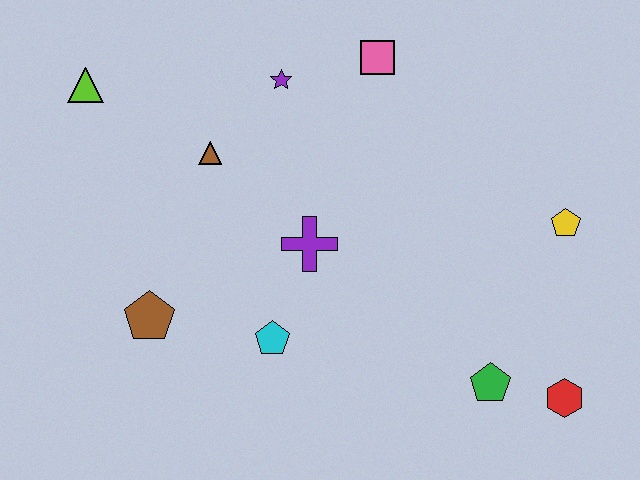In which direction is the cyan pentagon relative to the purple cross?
The cyan pentagon is below the purple cross.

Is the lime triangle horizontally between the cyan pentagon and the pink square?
No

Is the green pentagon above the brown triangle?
No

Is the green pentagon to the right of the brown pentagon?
Yes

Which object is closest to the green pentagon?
The red hexagon is closest to the green pentagon.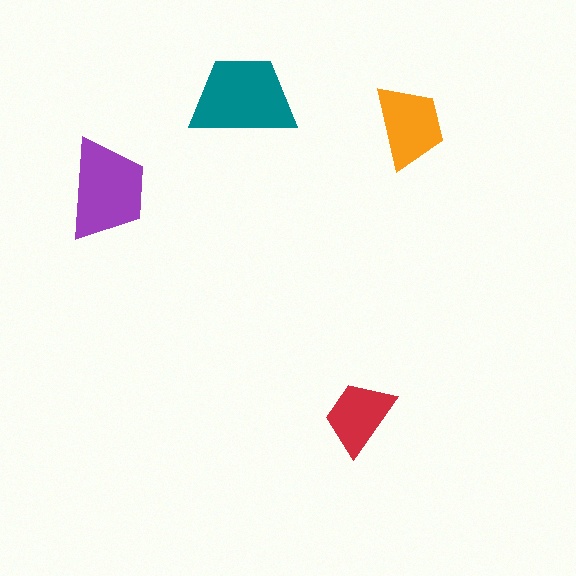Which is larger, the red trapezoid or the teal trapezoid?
The teal one.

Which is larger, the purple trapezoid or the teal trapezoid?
The teal one.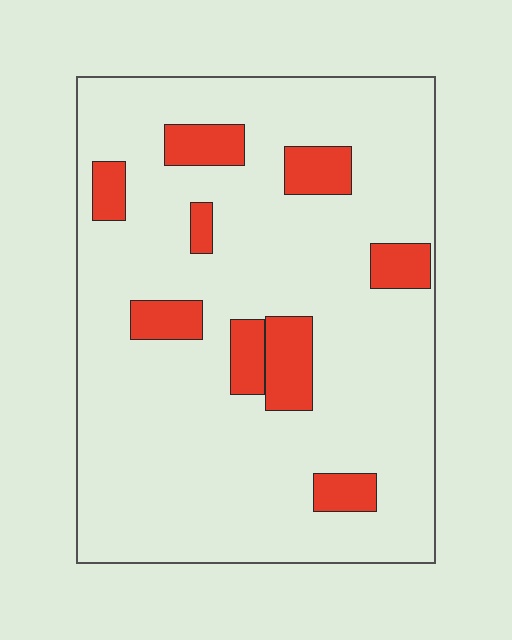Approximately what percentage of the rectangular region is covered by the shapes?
Approximately 15%.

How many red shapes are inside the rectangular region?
9.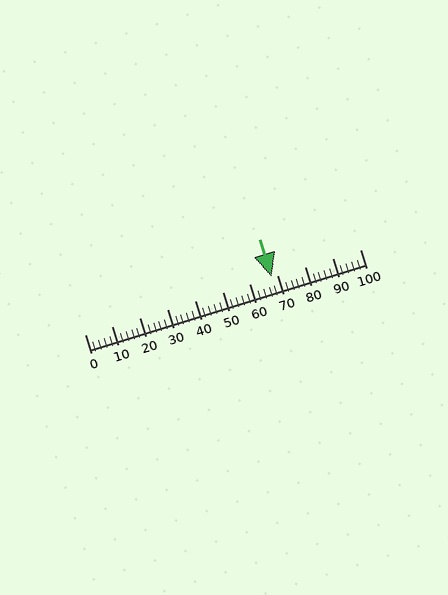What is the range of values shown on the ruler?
The ruler shows values from 0 to 100.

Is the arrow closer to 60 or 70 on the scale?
The arrow is closer to 70.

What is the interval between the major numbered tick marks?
The major tick marks are spaced 10 units apart.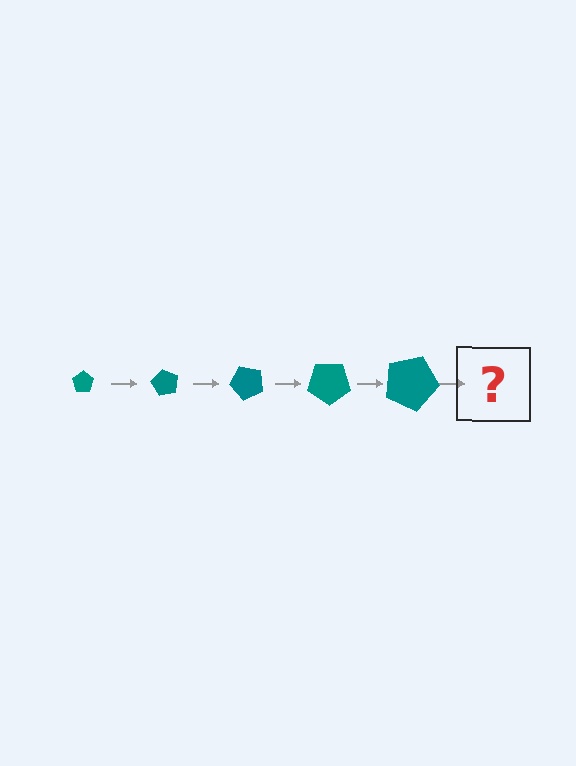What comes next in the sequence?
The next element should be a pentagon, larger than the previous one and rotated 300 degrees from the start.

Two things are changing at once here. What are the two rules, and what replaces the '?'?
The two rules are that the pentagon grows larger each step and it rotates 60 degrees each step. The '?' should be a pentagon, larger than the previous one and rotated 300 degrees from the start.